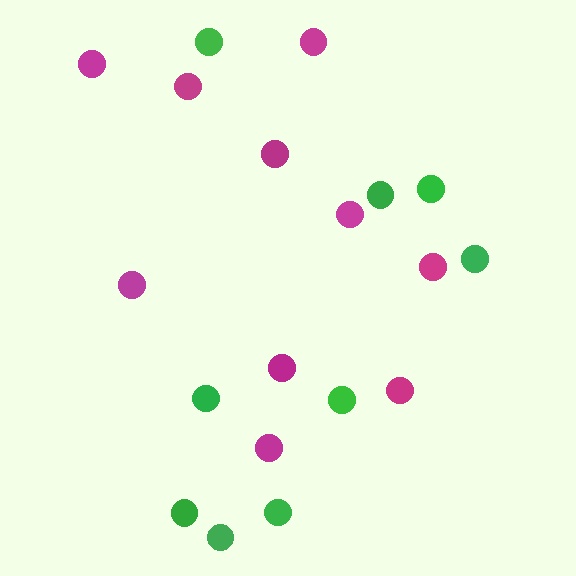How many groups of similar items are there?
There are 2 groups: one group of magenta circles (10) and one group of green circles (9).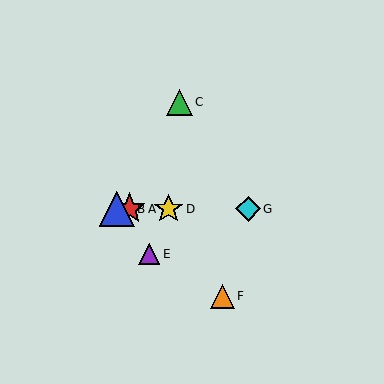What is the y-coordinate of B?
Object B is at y≈209.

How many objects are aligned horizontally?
4 objects (A, B, D, G) are aligned horizontally.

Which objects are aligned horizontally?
Objects A, B, D, G are aligned horizontally.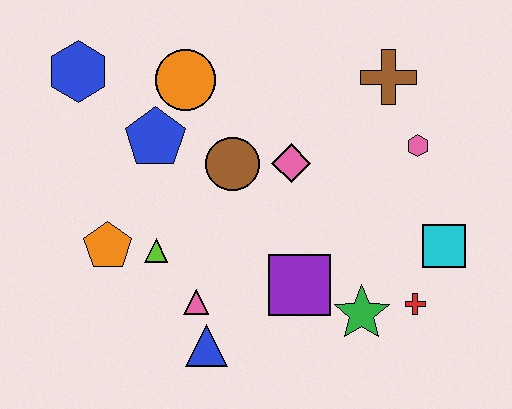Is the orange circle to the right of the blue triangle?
No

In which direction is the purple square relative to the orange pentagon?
The purple square is to the right of the orange pentagon.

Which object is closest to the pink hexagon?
The brown cross is closest to the pink hexagon.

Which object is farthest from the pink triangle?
The brown cross is farthest from the pink triangle.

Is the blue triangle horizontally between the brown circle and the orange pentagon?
Yes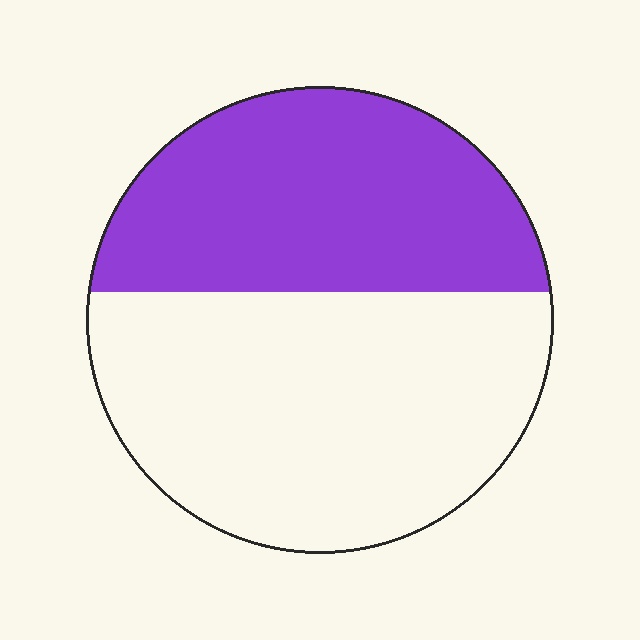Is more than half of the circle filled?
No.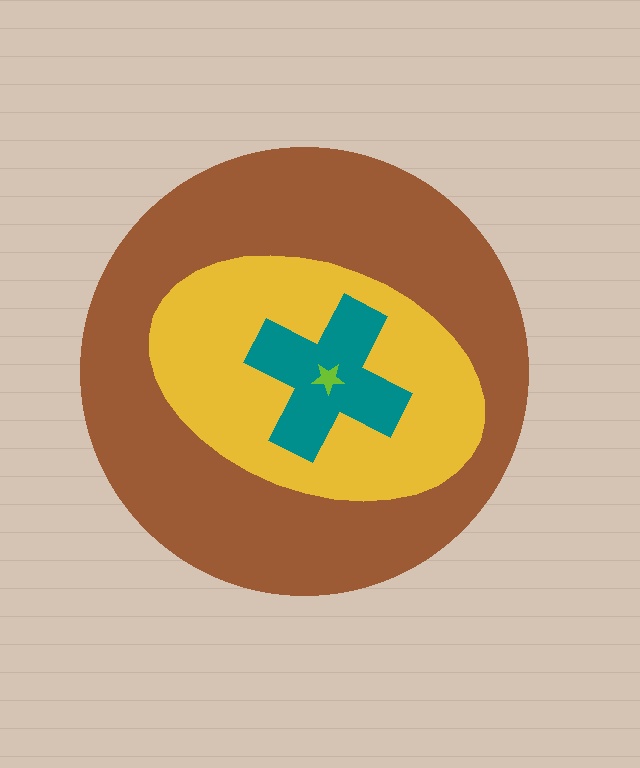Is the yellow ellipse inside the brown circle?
Yes.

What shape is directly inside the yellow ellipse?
The teal cross.